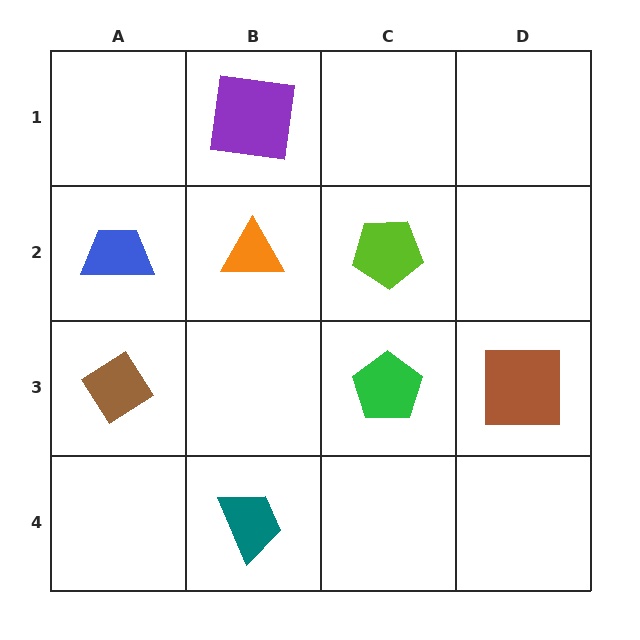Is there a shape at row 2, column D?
No, that cell is empty.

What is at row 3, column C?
A green pentagon.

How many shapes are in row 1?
1 shape.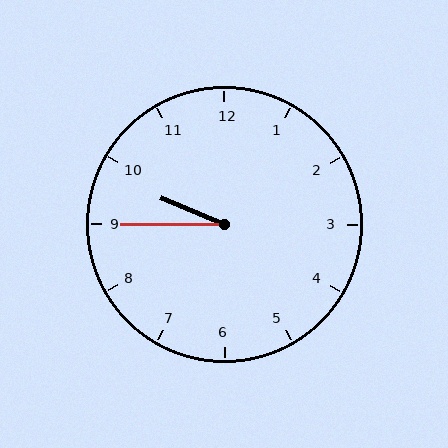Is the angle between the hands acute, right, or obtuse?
It is acute.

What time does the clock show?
9:45.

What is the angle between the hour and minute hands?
Approximately 22 degrees.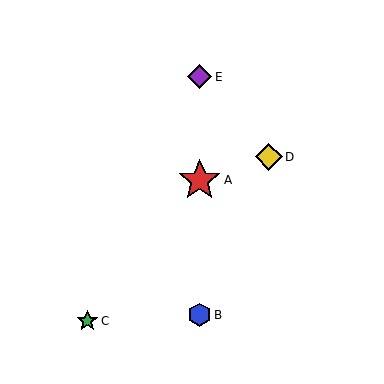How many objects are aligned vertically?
3 objects (A, B, E) are aligned vertically.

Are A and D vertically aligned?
No, A is at x≈200 and D is at x≈269.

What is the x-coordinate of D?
Object D is at x≈269.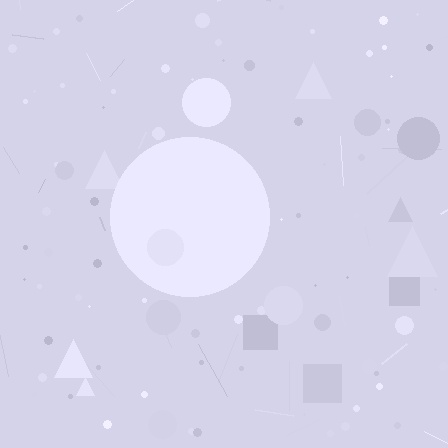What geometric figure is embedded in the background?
A circle is embedded in the background.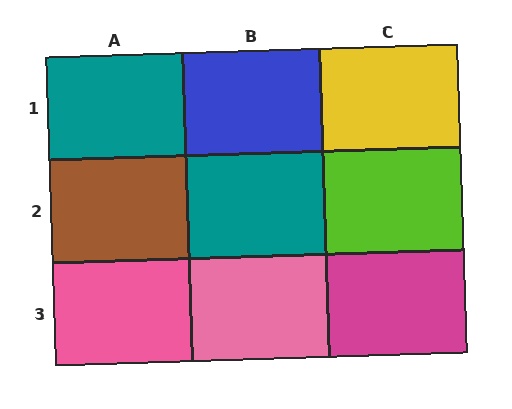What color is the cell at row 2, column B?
Teal.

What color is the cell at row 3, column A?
Pink.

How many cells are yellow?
1 cell is yellow.